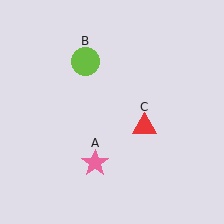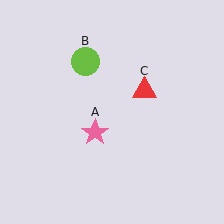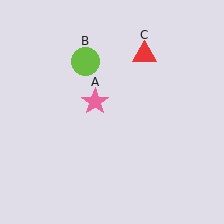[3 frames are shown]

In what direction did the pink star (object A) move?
The pink star (object A) moved up.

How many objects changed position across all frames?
2 objects changed position: pink star (object A), red triangle (object C).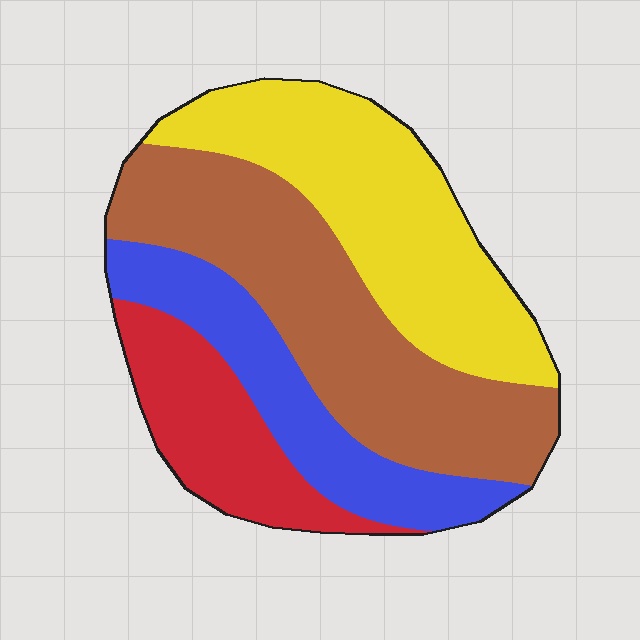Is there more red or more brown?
Brown.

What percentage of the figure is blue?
Blue takes up about one fifth (1/5) of the figure.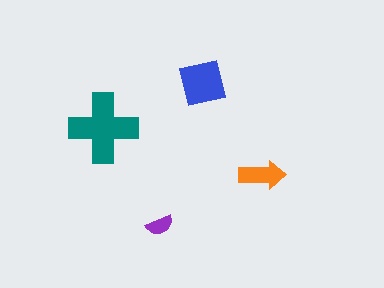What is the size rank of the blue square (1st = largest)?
2nd.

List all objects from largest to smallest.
The teal cross, the blue square, the orange arrow, the purple semicircle.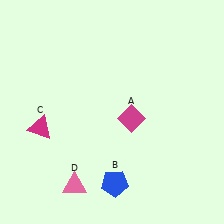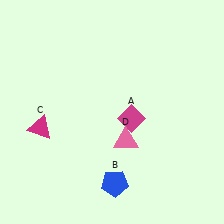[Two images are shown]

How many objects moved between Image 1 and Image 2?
1 object moved between the two images.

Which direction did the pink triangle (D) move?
The pink triangle (D) moved right.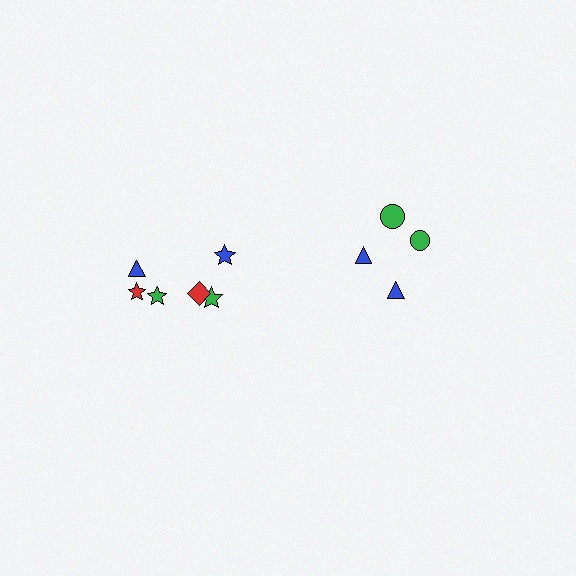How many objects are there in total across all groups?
There are 10 objects.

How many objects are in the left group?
There are 6 objects.